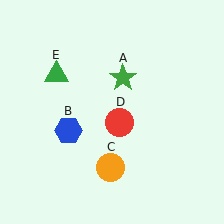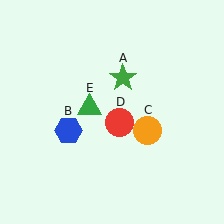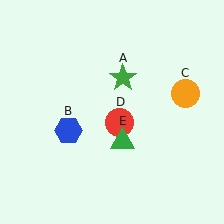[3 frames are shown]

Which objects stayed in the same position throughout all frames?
Green star (object A) and blue hexagon (object B) and red circle (object D) remained stationary.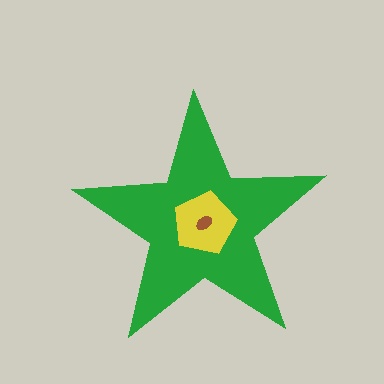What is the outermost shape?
The green star.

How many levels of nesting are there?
3.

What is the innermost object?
The brown ellipse.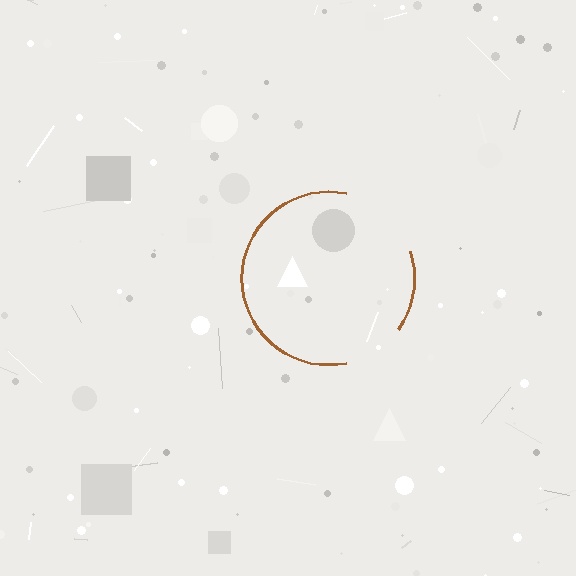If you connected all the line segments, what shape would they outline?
They would outline a circle.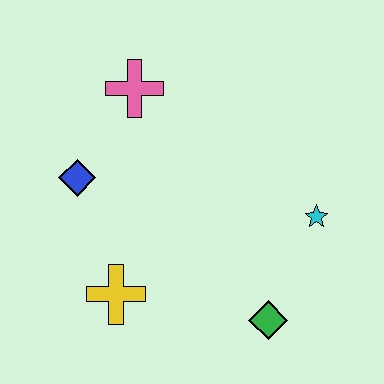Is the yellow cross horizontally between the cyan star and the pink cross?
No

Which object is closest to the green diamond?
The cyan star is closest to the green diamond.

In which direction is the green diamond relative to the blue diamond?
The green diamond is to the right of the blue diamond.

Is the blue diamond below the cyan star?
No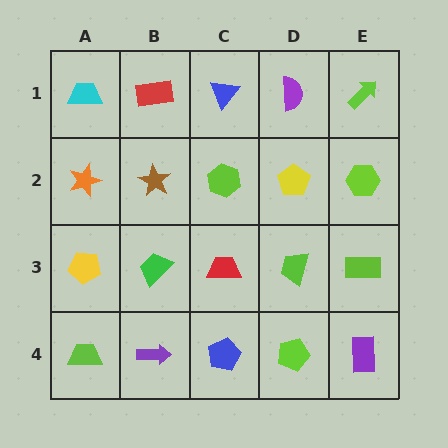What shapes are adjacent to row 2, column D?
A purple semicircle (row 1, column D), a lime trapezoid (row 3, column D), a lime hexagon (row 2, column C), a lime hexagon (row 2, column E).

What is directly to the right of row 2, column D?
A lime hexagon.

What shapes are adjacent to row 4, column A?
A yellow pentagon (row 3, column A), a purple arrow (row 4, column B).